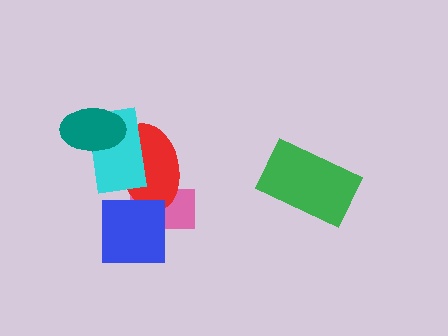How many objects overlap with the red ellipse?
4 objects overlap with the red ellipse.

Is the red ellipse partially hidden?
Yes, it is partially covered by another shape.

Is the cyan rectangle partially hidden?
Yes, it is partially covered by another shape.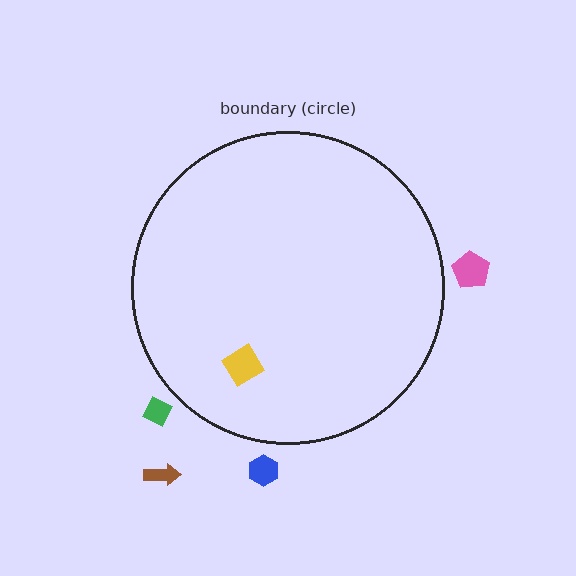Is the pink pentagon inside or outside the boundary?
Outside.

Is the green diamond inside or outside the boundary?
Outside.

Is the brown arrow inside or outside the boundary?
Outside.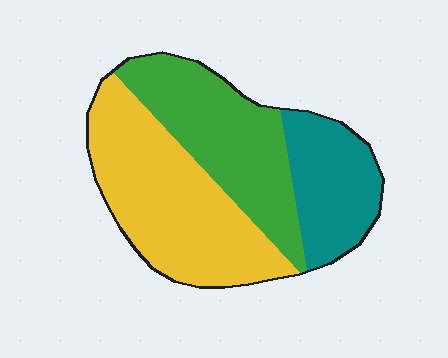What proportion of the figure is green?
Green covers around 35% of the figure.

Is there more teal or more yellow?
Yellow.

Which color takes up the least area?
Teal, at roughly 25%.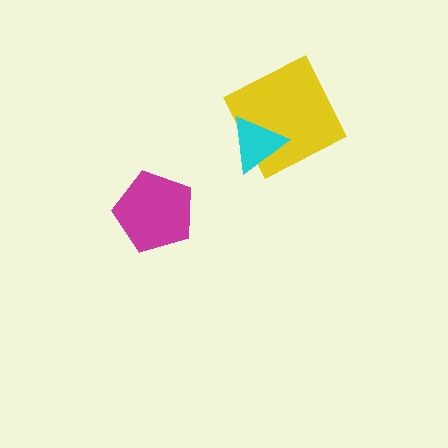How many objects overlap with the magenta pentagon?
0 objects overlap with the magenta pentagon.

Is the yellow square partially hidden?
Yes, it is partially covered by another shape.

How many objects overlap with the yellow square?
1 object overlaps with the yellow square.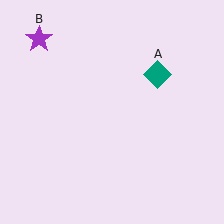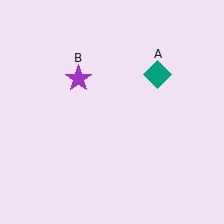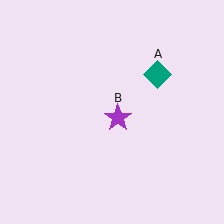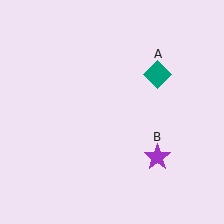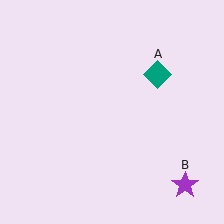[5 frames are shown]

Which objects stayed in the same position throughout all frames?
Teal diamond (object A) remained stationary.